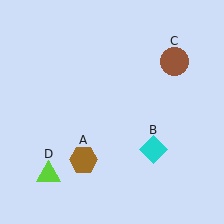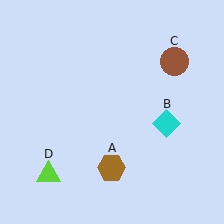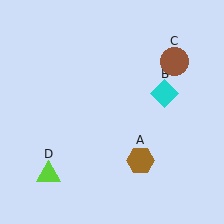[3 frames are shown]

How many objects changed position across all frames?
2 objects changed position: brown hexagon (object A), cyan diamond (object B).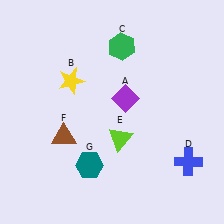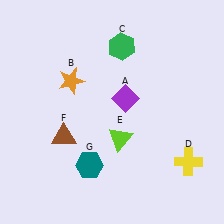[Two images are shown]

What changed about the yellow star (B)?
In Image 1, B is yellow. In Image 2, it changed to orange.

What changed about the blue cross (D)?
In Image 1, D is blue. In Image 2, it changed to yellow.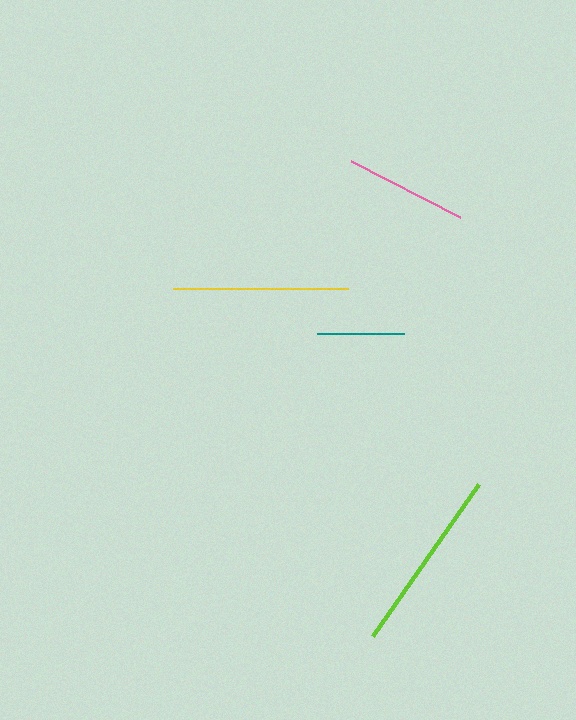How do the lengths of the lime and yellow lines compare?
The lime and yellow lines are approximately the same length.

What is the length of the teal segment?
The teal segment is approximately 87 pixels long.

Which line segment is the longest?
The lime line is the longest at approximately 185 pixels.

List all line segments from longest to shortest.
From longest to shortest: lime, yellow, pink, teal.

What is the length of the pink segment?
The pink segment is approximately 122 pixels long.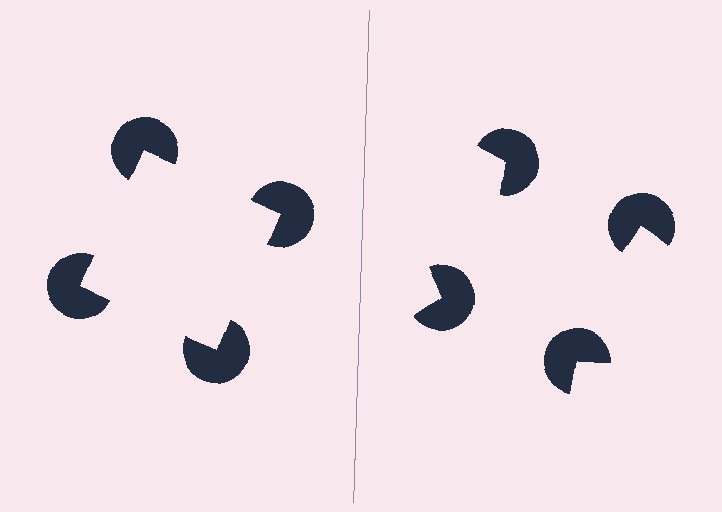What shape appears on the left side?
An illusory square.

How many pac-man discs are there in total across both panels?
8 — 4 on each side.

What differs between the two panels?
The pac-man discs are positioned identically on both sides; only the wedge orientations differ. On the left they align to a square; on the right they are misaligned.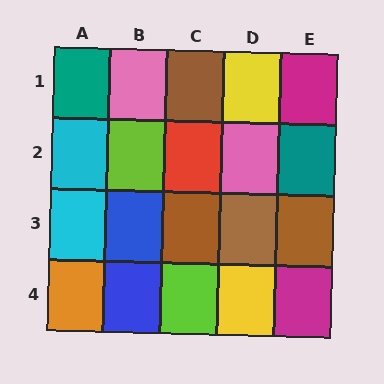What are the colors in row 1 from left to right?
Teal, pink, brown, yellow, magenta.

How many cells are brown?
4 cells are brown.